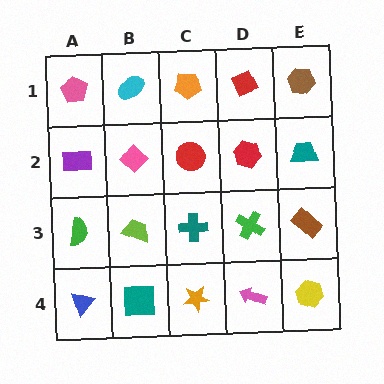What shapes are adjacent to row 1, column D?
A red hexagon (row 2, column D), an orange pentagon (row 1, column C), a brown hexagon (row 1, column E).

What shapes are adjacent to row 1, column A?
A purple rectangle (row 2, column A), a cyan ellipse (row 1, column B).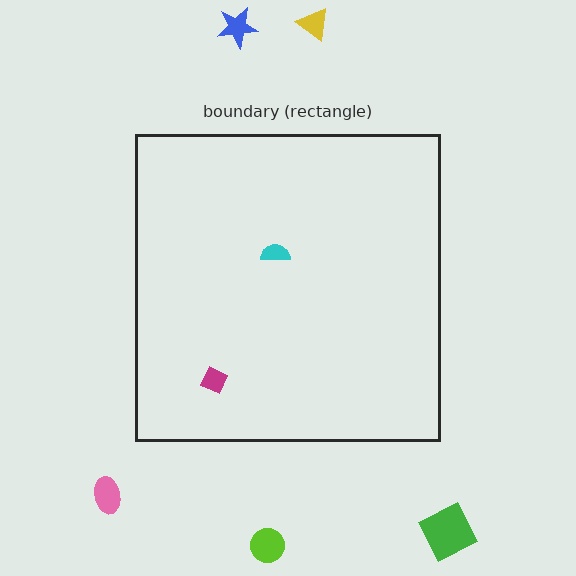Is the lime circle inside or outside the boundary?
Outside.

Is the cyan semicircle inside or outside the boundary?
Inside.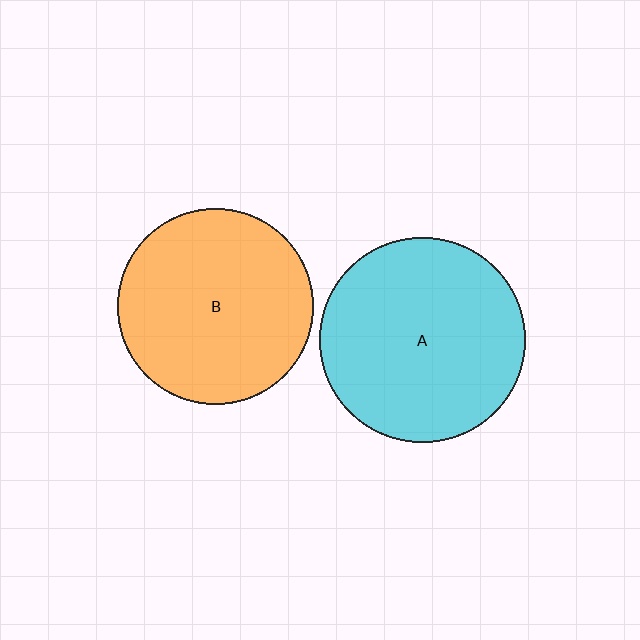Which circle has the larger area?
Circle A (cyan).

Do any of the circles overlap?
No, none of the circles overlap.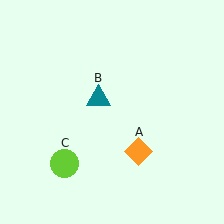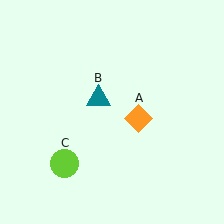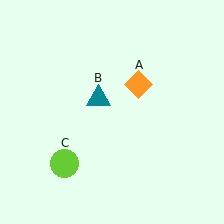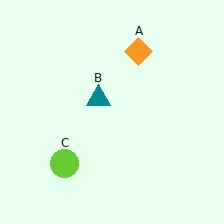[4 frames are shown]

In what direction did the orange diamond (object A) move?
The orange diamond (object A) moved up.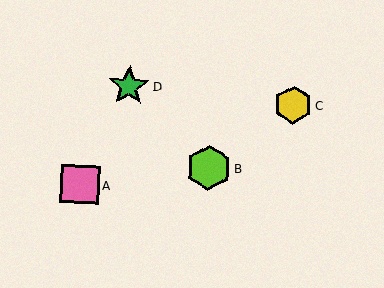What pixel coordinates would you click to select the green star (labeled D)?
Click at (129, 86) to select the green star D.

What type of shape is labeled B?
Shape B is a lime hexagon.